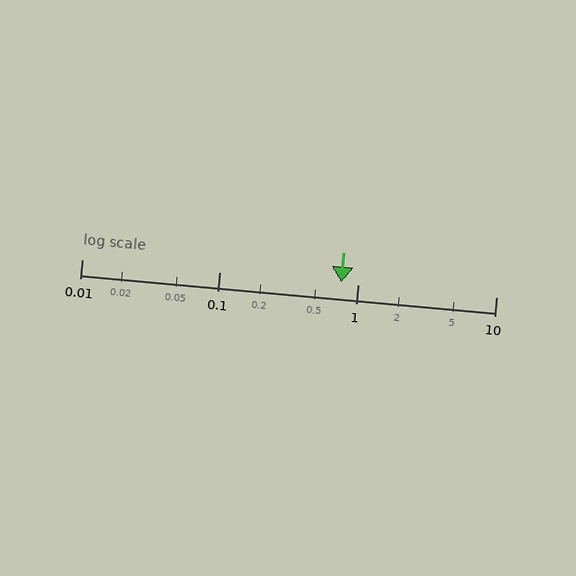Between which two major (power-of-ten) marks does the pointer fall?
The pointer is between 0.1 and 1.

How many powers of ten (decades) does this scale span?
The scale spans 3 decades, from 0.01 to 10.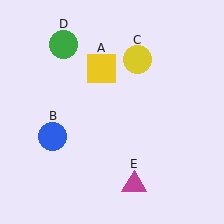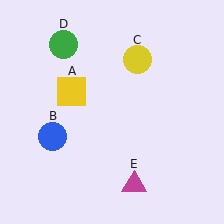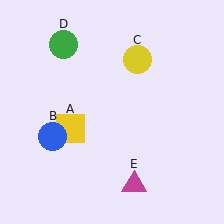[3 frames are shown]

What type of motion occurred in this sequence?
The yellow square (object A) rotated counterclockwise around the center of the scene.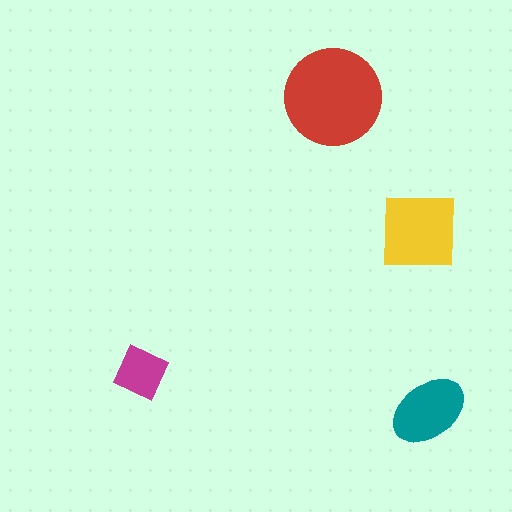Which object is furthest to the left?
The magenta square is leftmost.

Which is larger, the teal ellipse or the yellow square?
The yellow square.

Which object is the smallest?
The magenta square.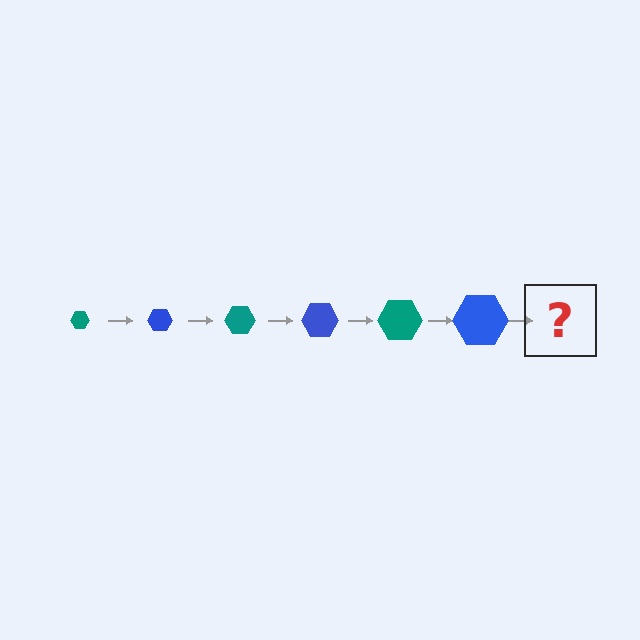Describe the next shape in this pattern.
It should be a teal hexagon, larger than the previous one.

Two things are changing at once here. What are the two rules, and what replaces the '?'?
The two rules are that the hexagon grows larger each step and the color cycles through teal and blue. The '?' should be a teal hexagon, larger than the previous one.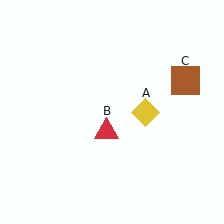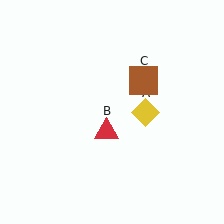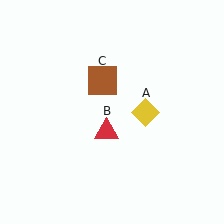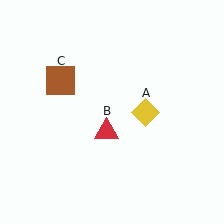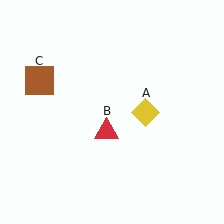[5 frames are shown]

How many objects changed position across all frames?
1 object changed position: brown square (object C).